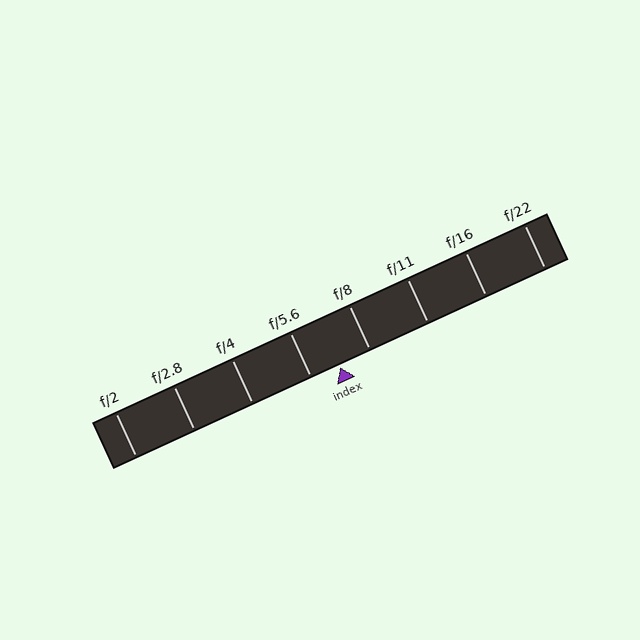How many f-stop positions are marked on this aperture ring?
There are 8 f-stop positions marked.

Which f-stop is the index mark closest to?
The index mark is closest to f/5.6.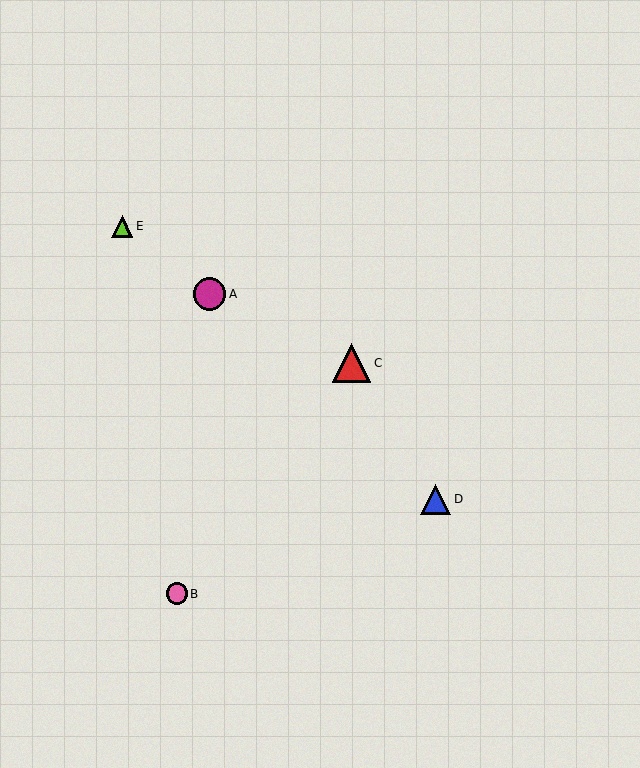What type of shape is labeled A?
Shape A is a magenta circle.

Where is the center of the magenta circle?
The center of the magenta circle is at (209, 294).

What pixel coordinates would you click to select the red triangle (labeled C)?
Click at (352, 363) to select the red triangle C.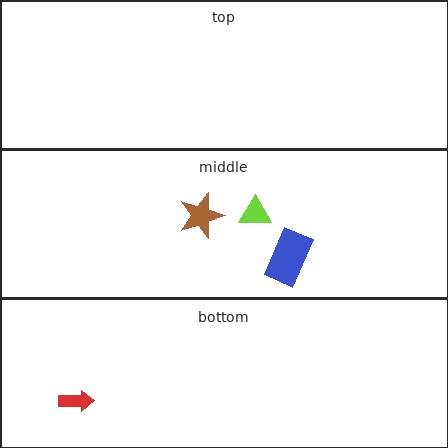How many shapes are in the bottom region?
1.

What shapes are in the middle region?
The brown star, the blue rectangle, the lime triangle.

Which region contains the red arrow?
The bottom region.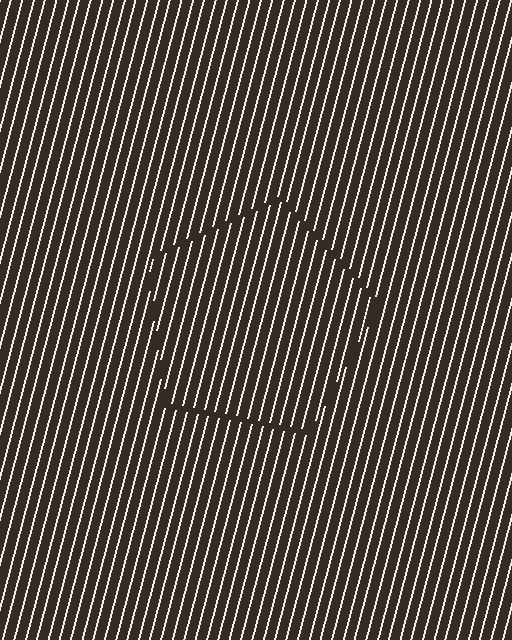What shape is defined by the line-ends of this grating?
An illusory pentagon. The interior of the shape contains the same grating, shifted by half a period — the contour is defined by the phase discontinuity where line-ends from the inner and outer gratings abut.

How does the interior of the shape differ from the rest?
The interior of the shape contains the same grating, shifted by half a period — the contour is defined by the phase discontinuity where line-ends from the inner and outer gratings abut.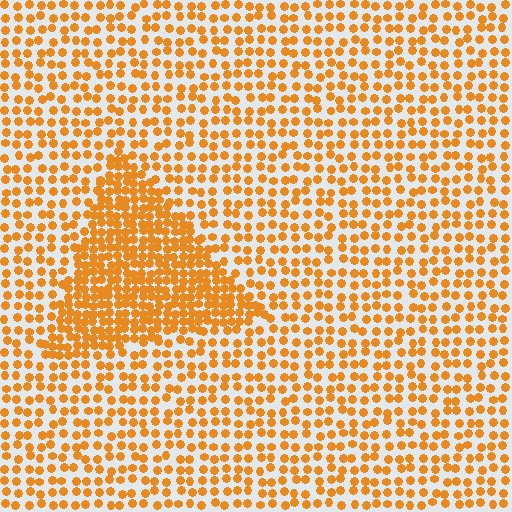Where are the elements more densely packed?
The elements are more densely packed inside the triangle boundary.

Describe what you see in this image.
The image contains small orange elements arranged at two different densities. A triangle-shaped region is visible where the elements are more densely packed than the surrounding area.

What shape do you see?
I see a triangle.